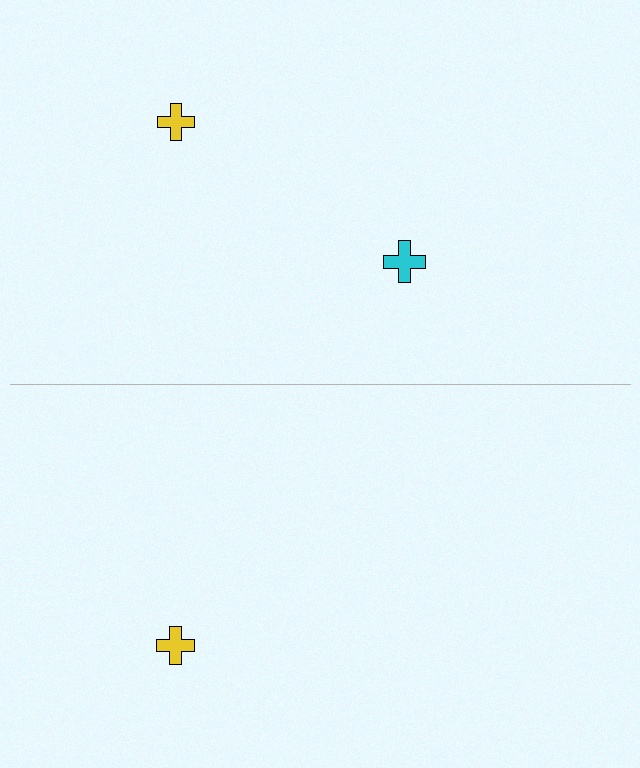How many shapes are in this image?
There are 3 shapes in this image.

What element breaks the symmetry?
A cyan cross is missing from the bottom side.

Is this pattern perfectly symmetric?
No, the pattern is not perfectly symmetric. A cyan cross is missing from the bottom side.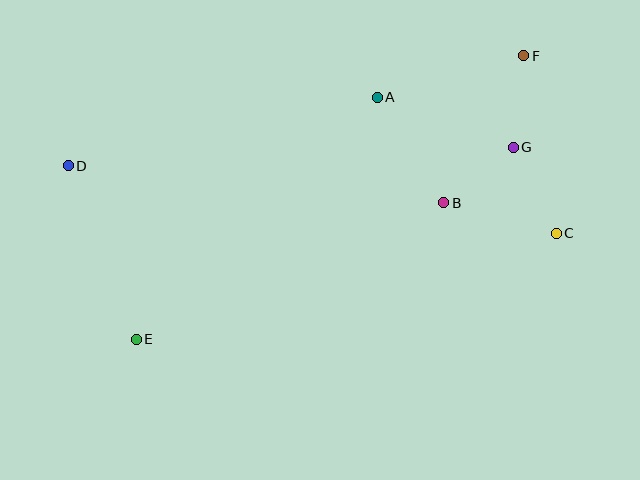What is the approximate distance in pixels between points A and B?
The distance between A and B is approximately 125 pixels.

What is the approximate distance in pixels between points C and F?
The distance between C and F is approximately 180 pixels.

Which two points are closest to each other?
Points B and G are closest to each other.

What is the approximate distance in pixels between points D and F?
The distance between D and F is approximately 468 pixels.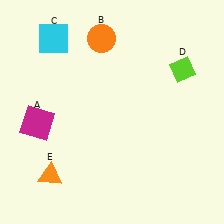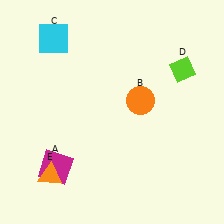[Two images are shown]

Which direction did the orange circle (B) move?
The orange circle (B) moved down.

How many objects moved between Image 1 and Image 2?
2 objects moved between the two images.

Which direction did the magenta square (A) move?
The magenta square (A) moved down.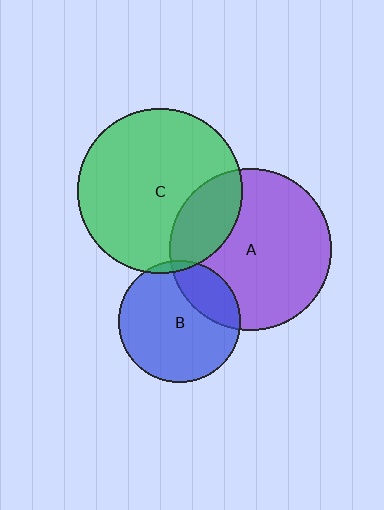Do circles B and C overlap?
Yes.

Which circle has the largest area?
Circle C (green).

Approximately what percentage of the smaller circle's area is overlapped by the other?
Approximately 5%.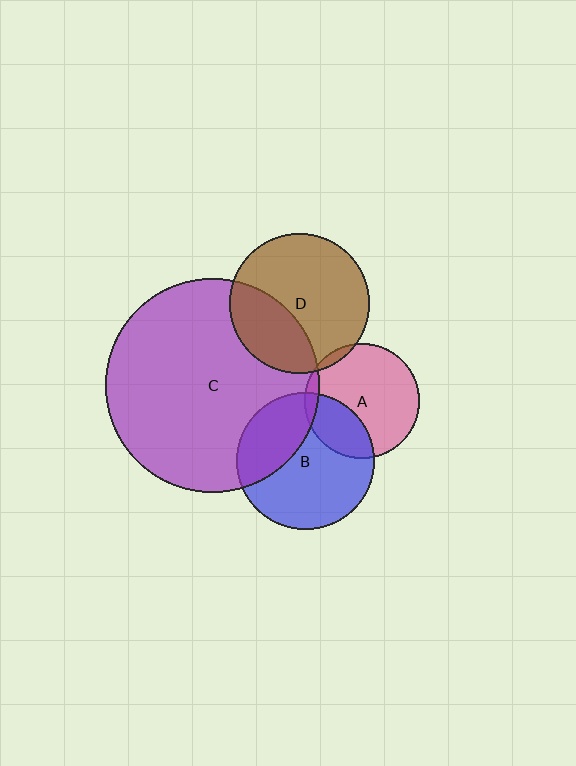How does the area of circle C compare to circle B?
Approximately 2.4 times.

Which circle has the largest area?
Circle C (purple).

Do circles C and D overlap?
Yes.